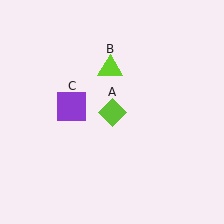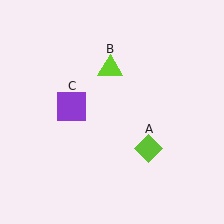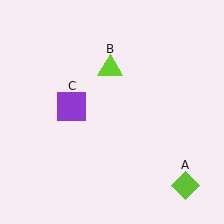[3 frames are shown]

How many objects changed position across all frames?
1 object changed position: lime diamond (object A).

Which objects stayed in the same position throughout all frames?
Lime triangle (object B) and purple square (object C) remained stationary.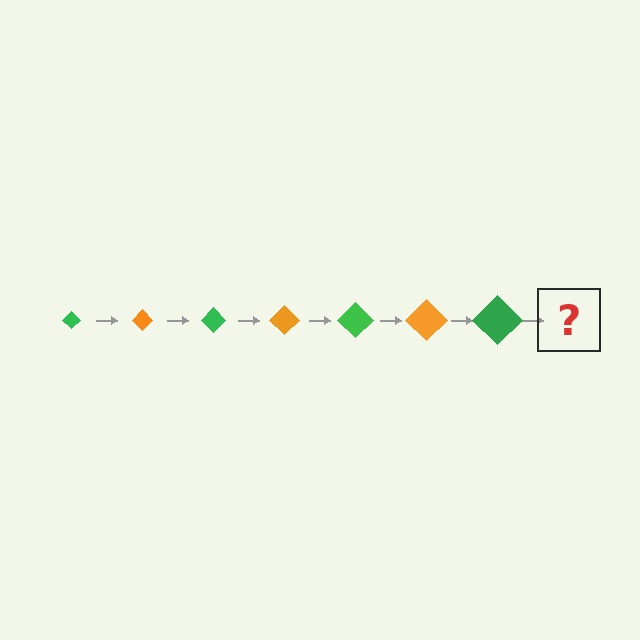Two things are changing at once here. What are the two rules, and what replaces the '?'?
The two rules are that the diamond grows larger each step and the color cycles through green and orange. The '?' should be an orange diamond, larger than the previous one.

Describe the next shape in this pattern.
It should be an orange diamond, larger than the previous one.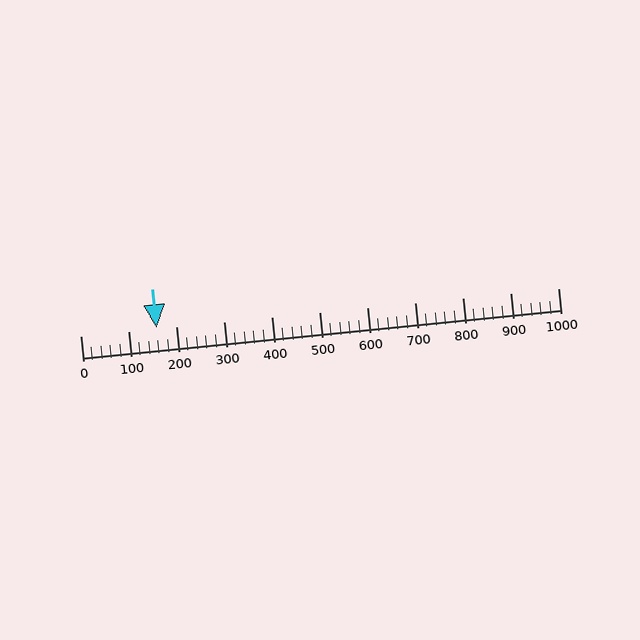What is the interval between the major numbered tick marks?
The major tick marks are spaced 100 units apart.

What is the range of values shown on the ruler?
The ruler shows values from 0 to 1000.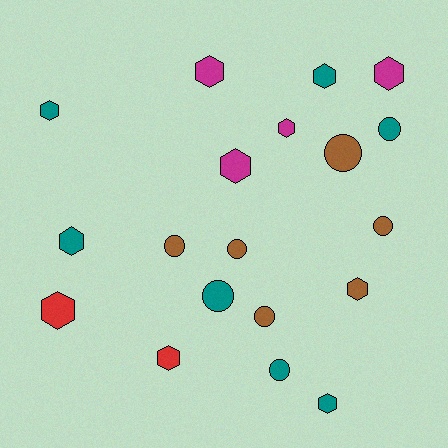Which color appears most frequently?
Teal, with 7 objects.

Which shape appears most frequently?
Hexagon, with 11 objects.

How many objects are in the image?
There are 19 objects.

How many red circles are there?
There are no red circles.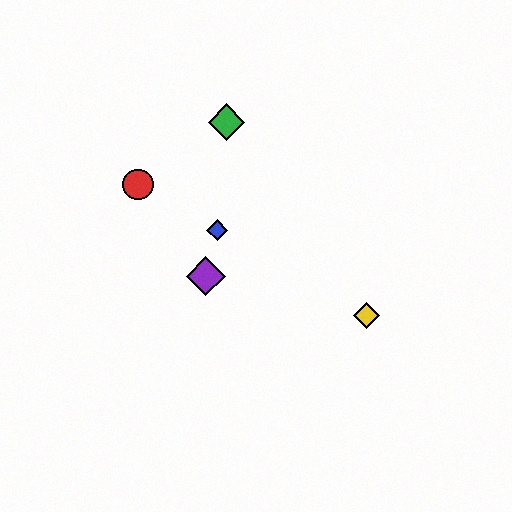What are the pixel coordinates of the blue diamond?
The blue diamond is at (217, 230).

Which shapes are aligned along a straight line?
The red circle, the blue diamond, the yellow diamond are aligned along a straight line.